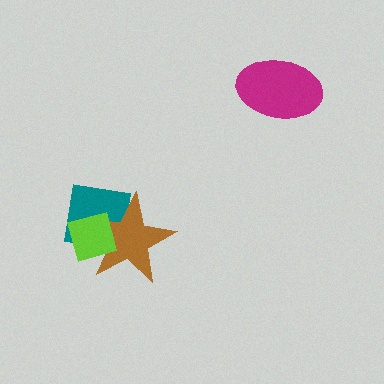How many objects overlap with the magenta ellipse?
0 objects overlap with the magenta ellipse.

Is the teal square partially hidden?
Yes, it is partially covered by another shape.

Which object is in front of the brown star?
The lime diamond is in front of the brown star.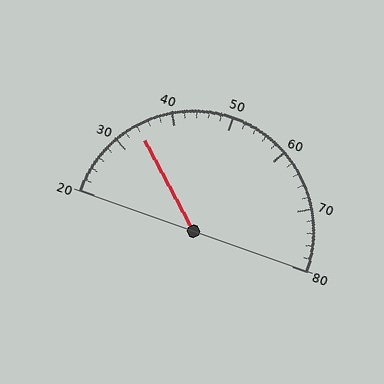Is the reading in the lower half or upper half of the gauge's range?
The reading is in the lower half of the range (20 to 80).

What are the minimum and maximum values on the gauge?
The gauge ranges from 20 to 80.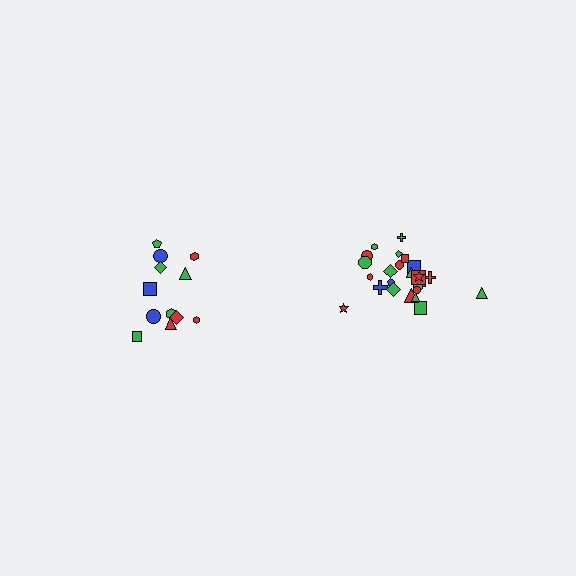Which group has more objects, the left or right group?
The right group.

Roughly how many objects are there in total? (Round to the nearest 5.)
Roughly 35 objects in total.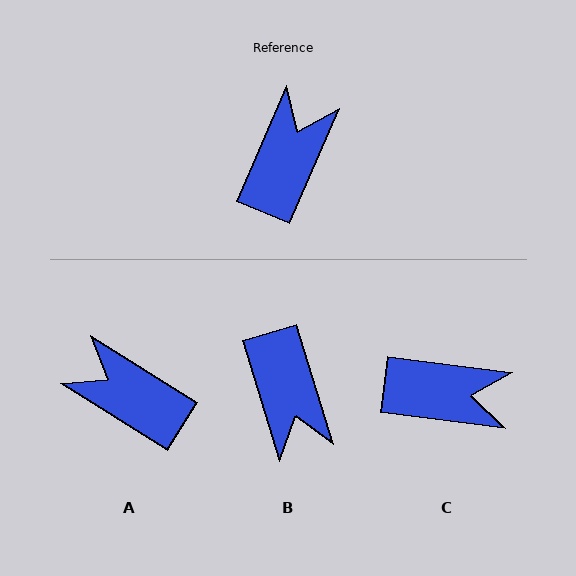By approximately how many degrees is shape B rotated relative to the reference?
Approximately 140 degrees clockwise.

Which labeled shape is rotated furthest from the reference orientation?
B, about 140 degrees away.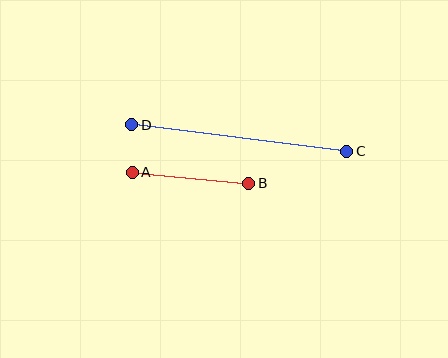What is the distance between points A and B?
The distance is approximately 117 pixels.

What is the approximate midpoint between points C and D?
The midpoint is at approximately (239, 138) pixels.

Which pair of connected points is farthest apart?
Points C and D are farthest apart.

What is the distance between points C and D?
The distance is approximately 217 pixels.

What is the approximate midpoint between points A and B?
The midpoint is at approximately (190, 178) pixels.